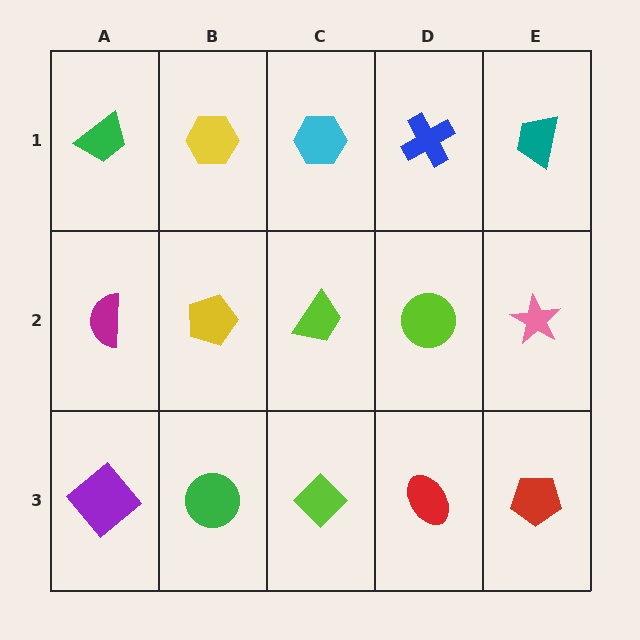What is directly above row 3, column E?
A pink star.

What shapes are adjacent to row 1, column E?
A pink star (row 2, column E), a blue cross (row 1, column D).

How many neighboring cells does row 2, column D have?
4.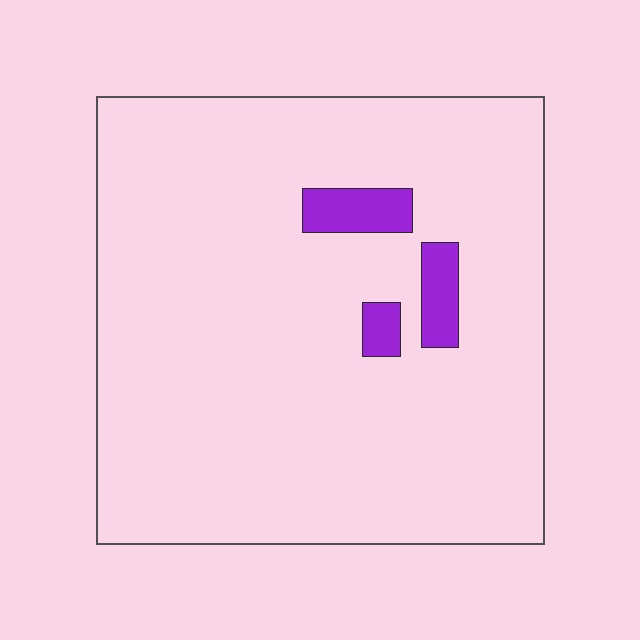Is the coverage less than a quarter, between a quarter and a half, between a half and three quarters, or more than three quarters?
Less than a quarter.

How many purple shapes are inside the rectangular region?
3.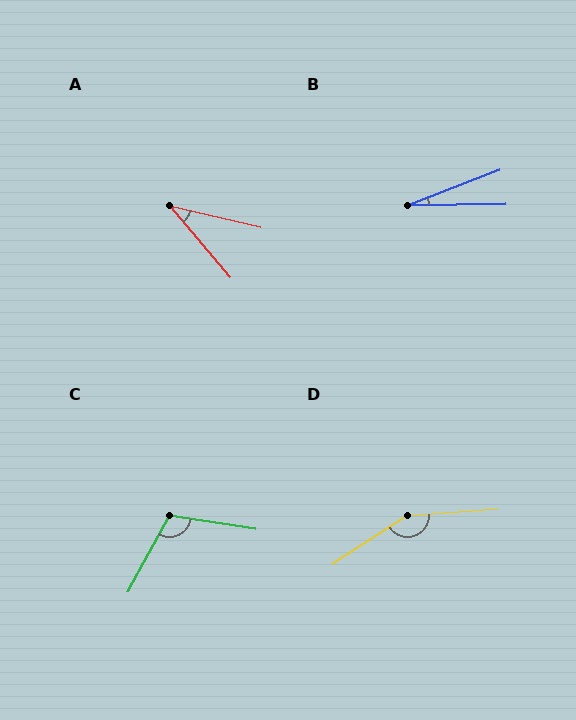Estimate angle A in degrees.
Approximately 36 degrees.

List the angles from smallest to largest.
B (20°), A (36°), C (110°), D (151°).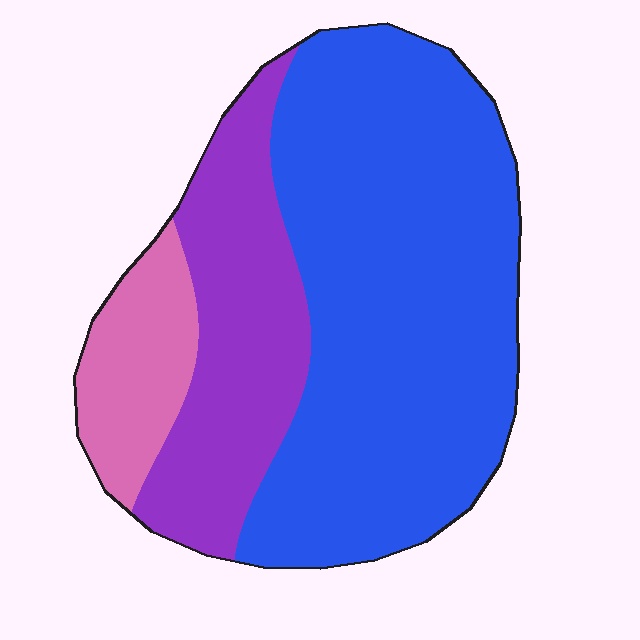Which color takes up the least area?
Pink, at roughly 10%.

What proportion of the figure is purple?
Purple takes up about one quarter (1/4) of the figure.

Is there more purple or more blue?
Blue.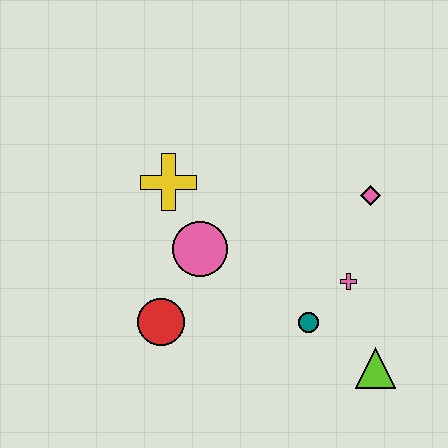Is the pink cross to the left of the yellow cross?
No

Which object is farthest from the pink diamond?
The red circle is farthest from the pink diamond.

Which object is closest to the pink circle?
The yellow cross is closest to the pink circle.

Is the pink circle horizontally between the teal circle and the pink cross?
No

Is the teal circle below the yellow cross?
Yes